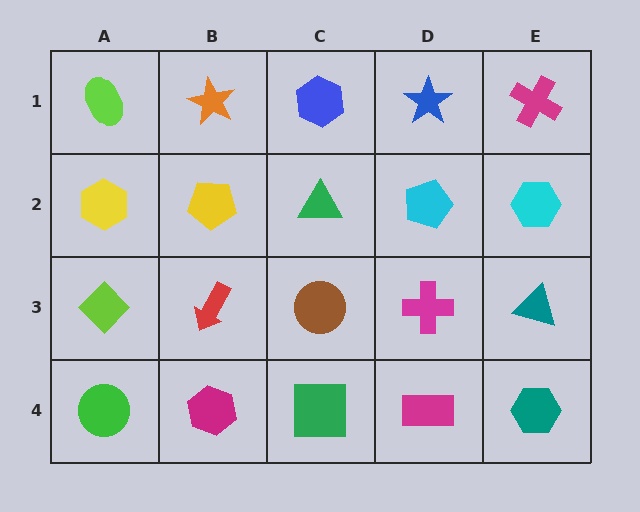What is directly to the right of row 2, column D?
A cyan hexagon.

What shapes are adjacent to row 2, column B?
An orange star (row 1, column B), a red arrow (row 3, column B), a yellow hexagon (row 2, column A), a green triangle (row 2, column C).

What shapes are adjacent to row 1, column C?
A green triangle (row 2, column C), an orange star (row 1, column B), a blue star (row 1, column D).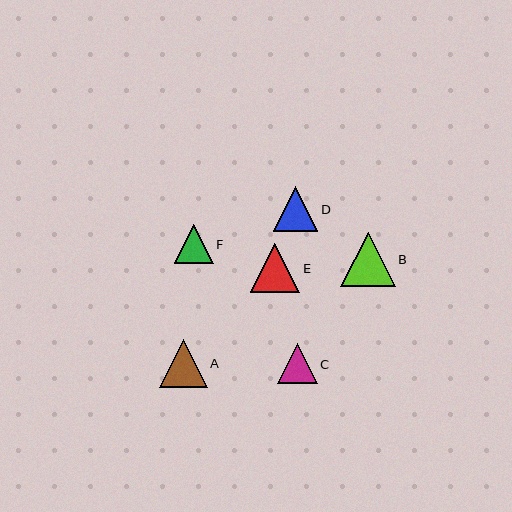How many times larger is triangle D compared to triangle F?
Triangle D is approximately 1.2 times the size of triangle F.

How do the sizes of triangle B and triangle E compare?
Triangle B and triangle E are approximately the same size.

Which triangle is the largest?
Triangle B is the largest with a size of approximately 54 pixels.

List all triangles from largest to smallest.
From largest to smallest: B, E, A, D, C, F.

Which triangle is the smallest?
Triangle F is the smallest with a size of approximately 39 pixels.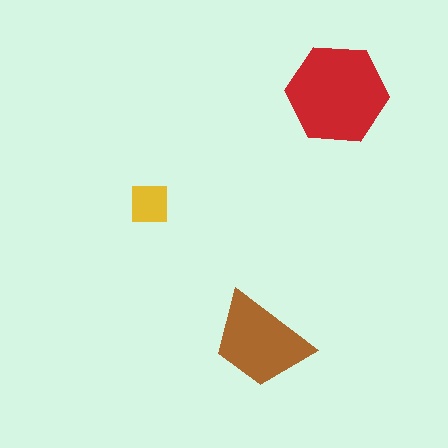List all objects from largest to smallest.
The red hexagon, the brown trapezoid, the yellow square.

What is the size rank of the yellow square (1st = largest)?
3rd.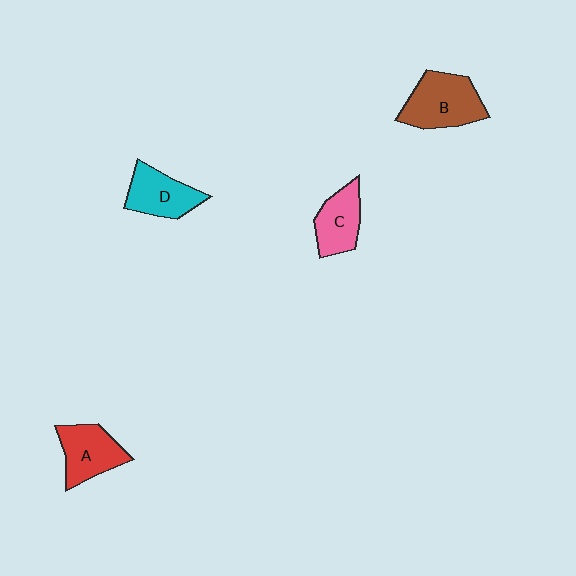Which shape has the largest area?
Shape B (brown).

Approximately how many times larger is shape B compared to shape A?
Approximately 1.3 times.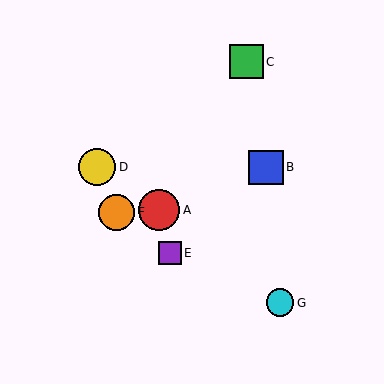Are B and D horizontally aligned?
Yes, both are at y≈167.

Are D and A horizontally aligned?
No, D is at y≈167 and A is at y≈210.